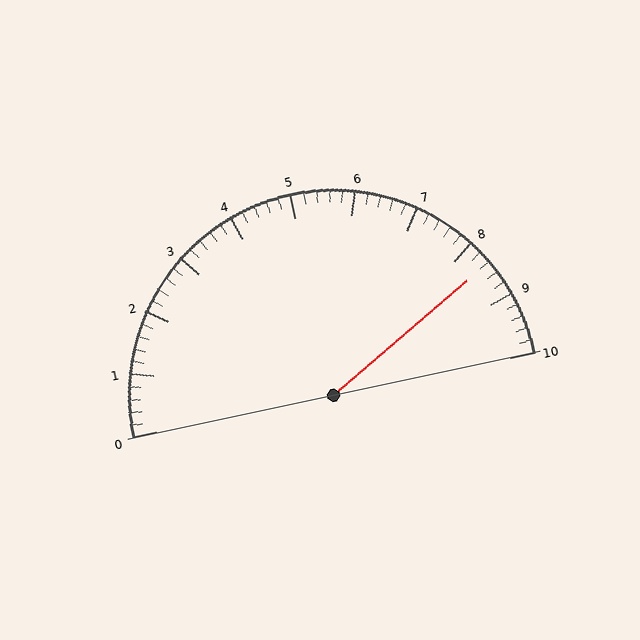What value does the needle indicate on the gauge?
The needle indicates approximately 8.4.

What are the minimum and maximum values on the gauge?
The gauge ranges from 0 to 10.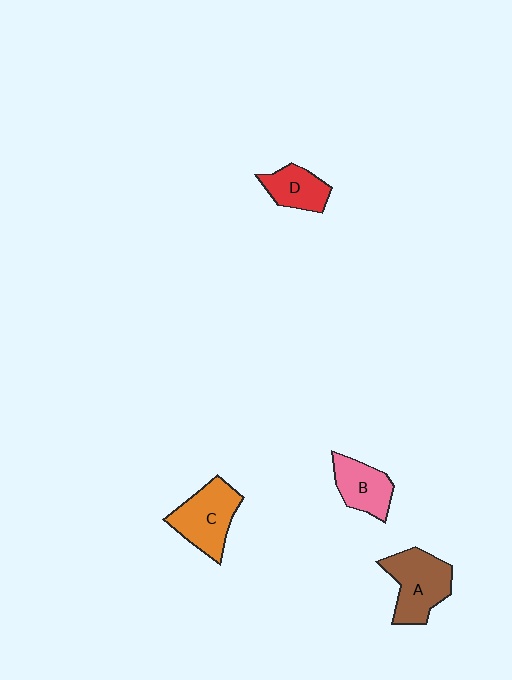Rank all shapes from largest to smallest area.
From largest to smallest: A (brown), C (orange), B (pink), D (red).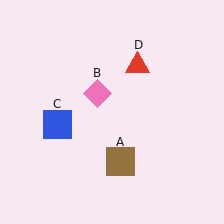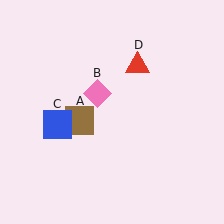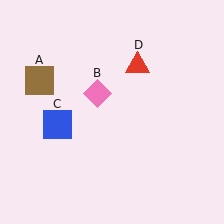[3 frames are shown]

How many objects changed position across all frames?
1 object changed position: brown square (object A).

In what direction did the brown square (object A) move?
The brown square (object A) moved up and to the left.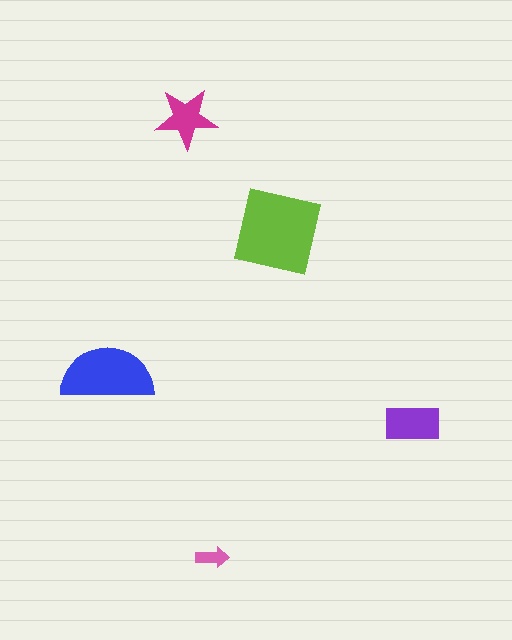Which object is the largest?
The lime square.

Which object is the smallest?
The pink arrow.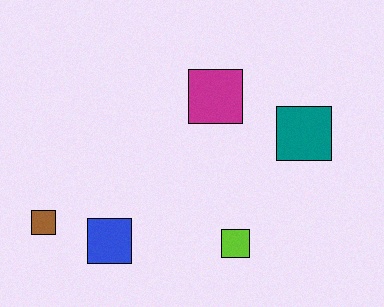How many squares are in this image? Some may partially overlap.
There are 5 squares.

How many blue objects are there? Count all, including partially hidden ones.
There is 1 blue object.